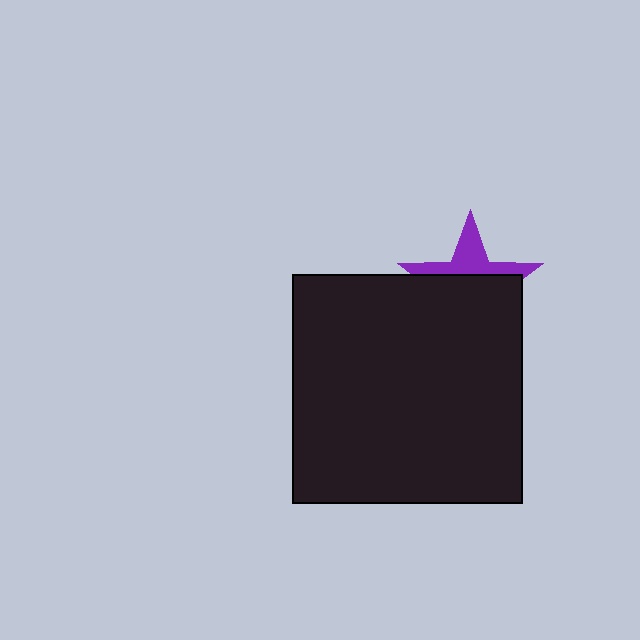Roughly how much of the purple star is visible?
A small part of it is visible (roughly 36%).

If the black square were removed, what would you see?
You would see the complete purple star.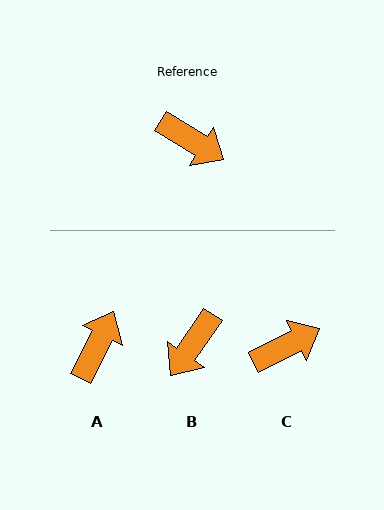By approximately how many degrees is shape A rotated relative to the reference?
Approximately 95 degrees counter-clockwise.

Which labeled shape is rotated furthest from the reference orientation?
A, about 95 degrees away.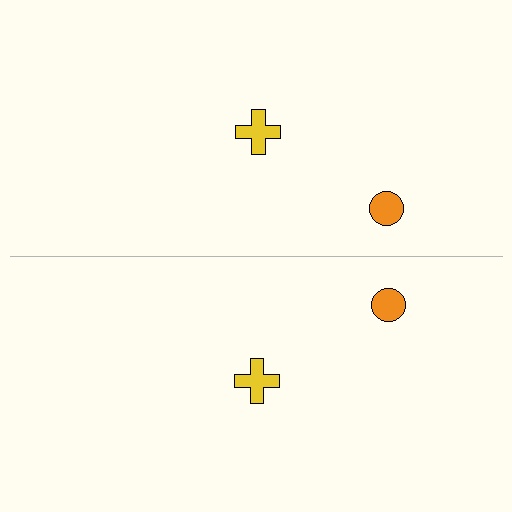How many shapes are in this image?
There are 4 shapes in this image.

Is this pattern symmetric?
Yes, this pattern has bilateral (reflection) symmetry.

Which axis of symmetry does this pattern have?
The pattern has a horizontal axis of symmetry running through the center of the image.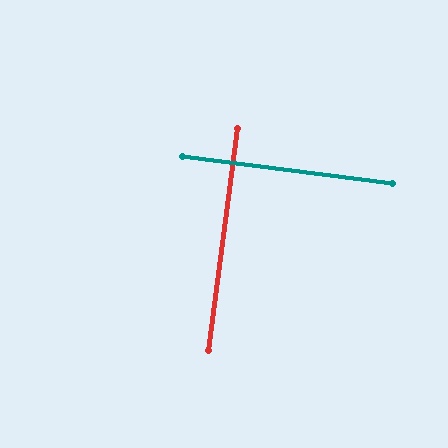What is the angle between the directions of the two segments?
Approximately 90 degrees.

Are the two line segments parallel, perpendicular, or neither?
Perpendicular — they meet at approximately 90°.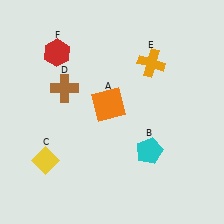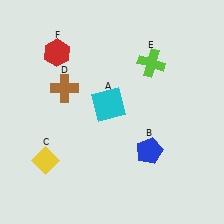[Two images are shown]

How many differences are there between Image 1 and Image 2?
There are 3 differences between the two images.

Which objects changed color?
A changed from orange to cyan. B changed from cyan to blue. E changed from orange to lime.